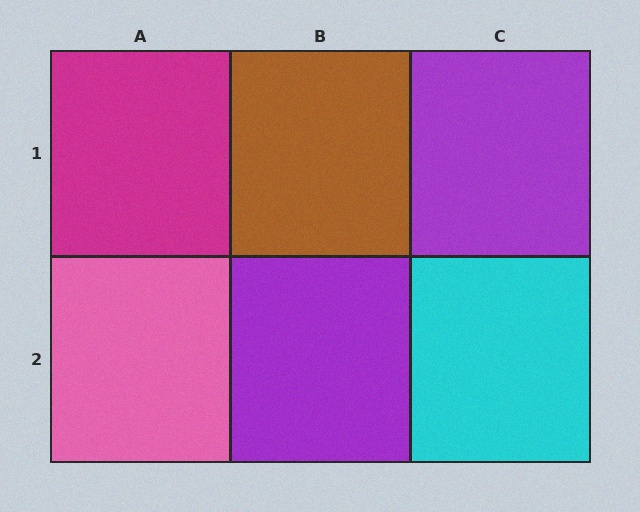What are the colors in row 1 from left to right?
Magenta, brown, purple.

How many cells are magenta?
1 cell is magenta.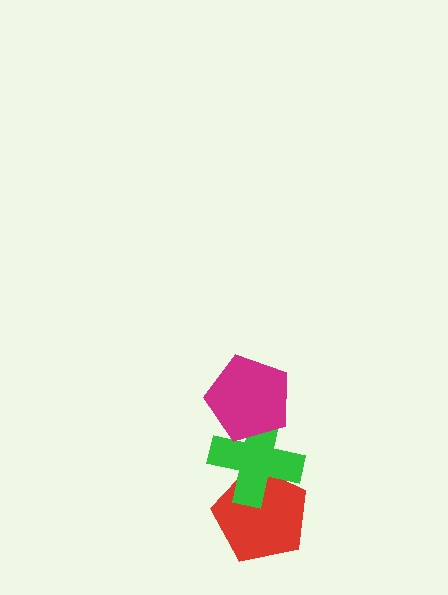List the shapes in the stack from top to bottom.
From top to bottom: the magenta pentagon, the green cross, the red pentagon.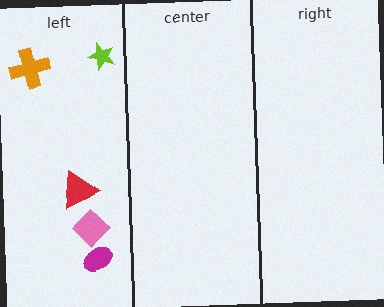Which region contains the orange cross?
The left region.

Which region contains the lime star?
The left region.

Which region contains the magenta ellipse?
The left region.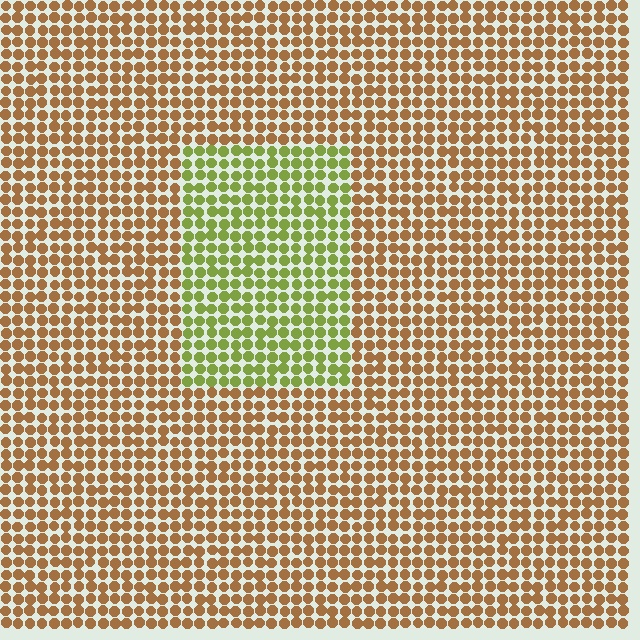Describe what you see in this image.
The image is filled with small brown elements in a uniform arrangement. A rectangle-shaped region is visible where the elements are tinted to a slightly different hue, forming a subtle color boundary.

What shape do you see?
I see a rectangle.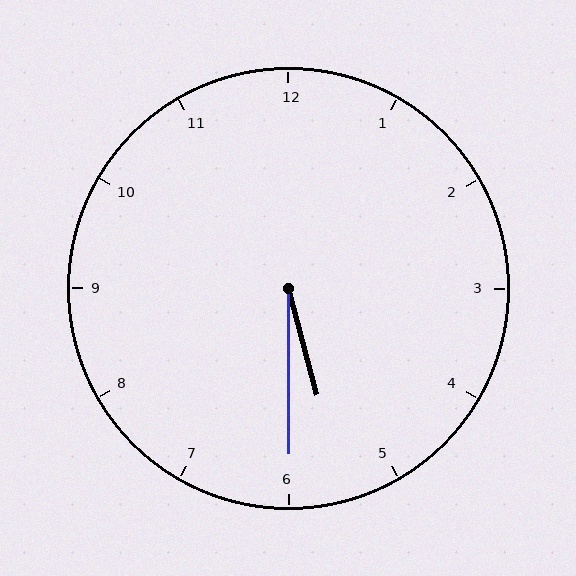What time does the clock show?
5:30.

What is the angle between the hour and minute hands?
Approximately 15 degrees.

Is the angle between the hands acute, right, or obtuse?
It is acute.